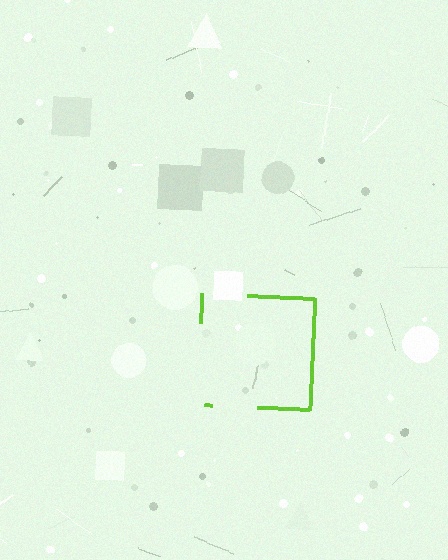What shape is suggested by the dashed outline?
The dashed outline suggests a square.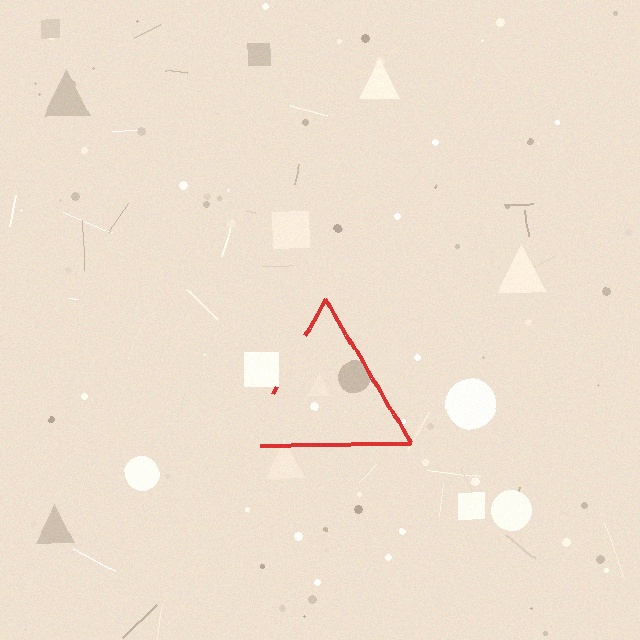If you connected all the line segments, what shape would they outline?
They would outline a triangle.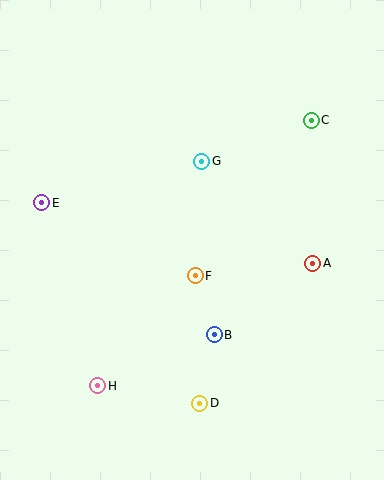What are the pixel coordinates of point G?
Point G is at (202, 161).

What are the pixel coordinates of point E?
Point E is at (42, 203).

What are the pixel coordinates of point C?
Point C is at (311, 120).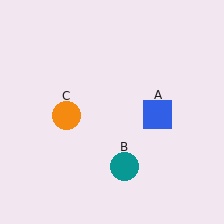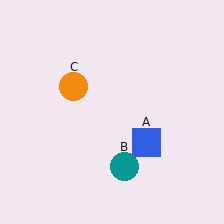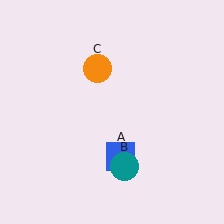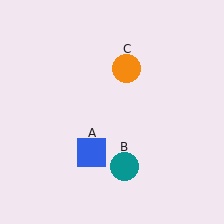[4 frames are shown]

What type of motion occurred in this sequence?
The blue square (object A), orange circle (object C) rotated clockwise around the center of the scene.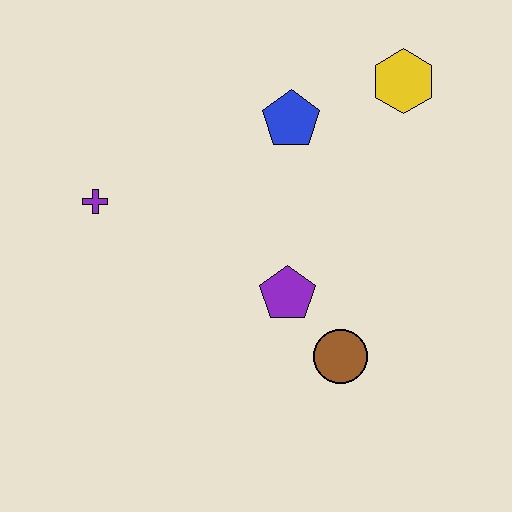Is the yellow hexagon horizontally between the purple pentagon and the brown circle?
No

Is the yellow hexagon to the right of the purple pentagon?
Yes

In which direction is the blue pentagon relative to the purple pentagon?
The blue pentagon is above the purple pentagon.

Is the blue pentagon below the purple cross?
No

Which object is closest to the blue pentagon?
The yellow hexagon is closest to the blue pentagon.